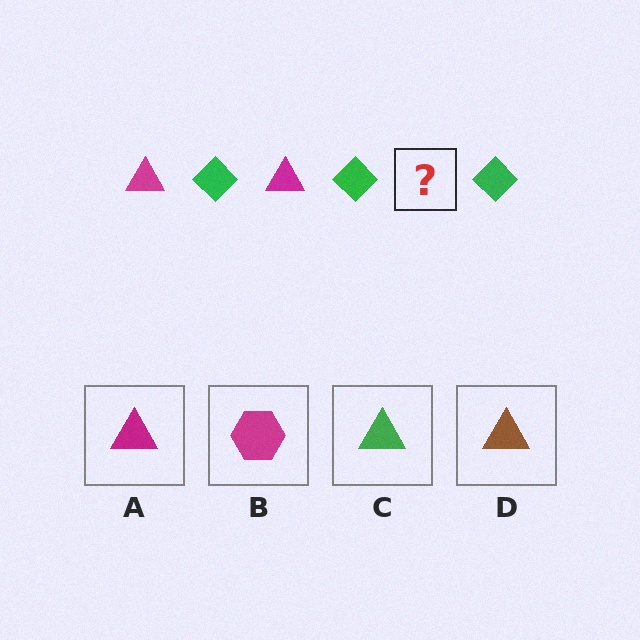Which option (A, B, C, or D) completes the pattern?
A.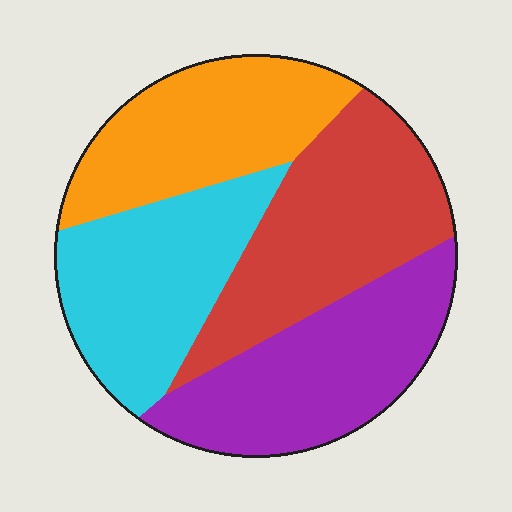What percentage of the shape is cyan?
Cyan takes up between a sixth and a third of the shape.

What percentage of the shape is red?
Red takes up about one quarter (1/4) of the shape.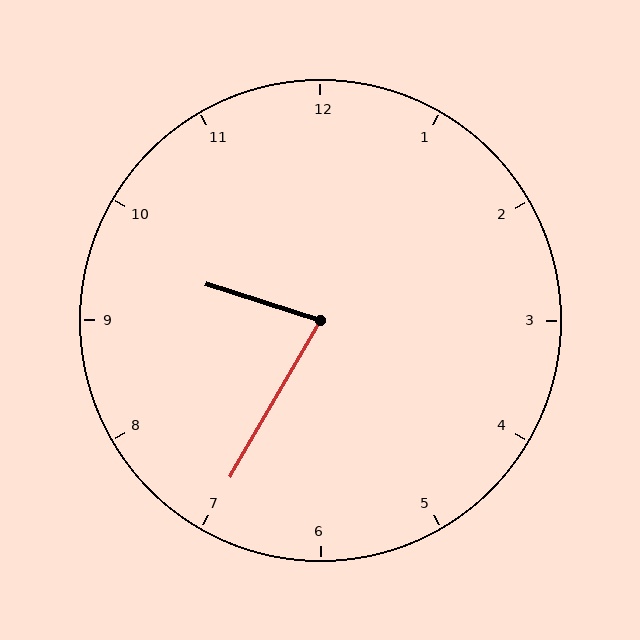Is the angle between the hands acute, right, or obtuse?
It is acute.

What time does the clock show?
9:35.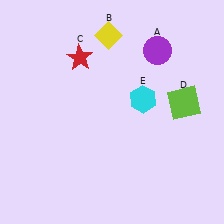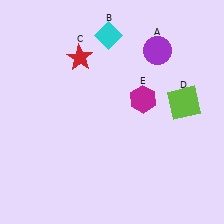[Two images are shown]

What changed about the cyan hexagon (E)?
In Image 1, E is cyan. In Image 2, it changed to magenta.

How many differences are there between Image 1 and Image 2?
There are 2 differences between the two images.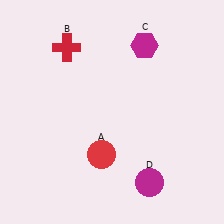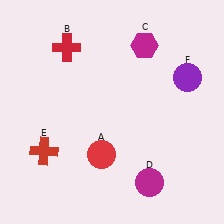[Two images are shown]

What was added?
A red cross (E), a purple circle (F) were added in Image 2.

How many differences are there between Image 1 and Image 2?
There are 2 differences between the two images.